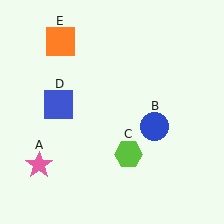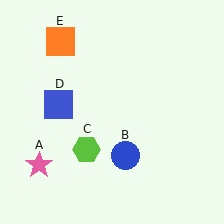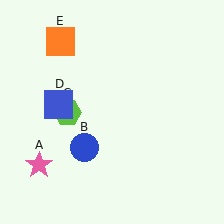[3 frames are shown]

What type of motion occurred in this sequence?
The blue circle (object B), lime hexagon (object C) rotated clockwise around the center of the scene.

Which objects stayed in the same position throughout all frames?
Pink star (object A) and blue square (object D) and orange square (object E) remained stationary.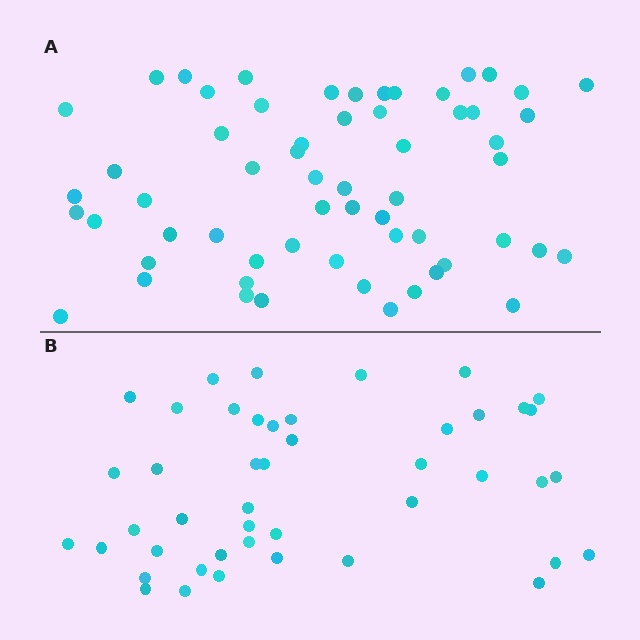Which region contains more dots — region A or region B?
Region A (the top region) has more dots.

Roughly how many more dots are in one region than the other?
Region A has approximately 15 more dots than region B.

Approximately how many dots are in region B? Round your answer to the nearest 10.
About 40 dots. (The exact count is 45, which rounds to 40.)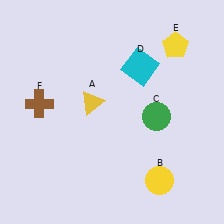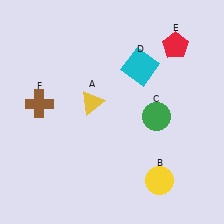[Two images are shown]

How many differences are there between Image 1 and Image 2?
There is 1 difference between the two images.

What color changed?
The pentagon (E) changed from yellow in Image 1 to red in Image 2.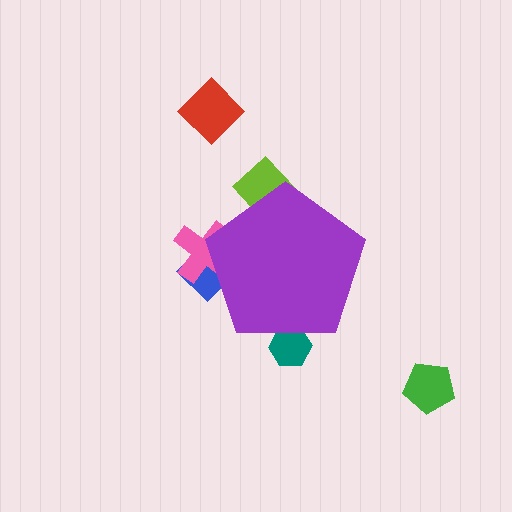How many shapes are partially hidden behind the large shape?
4 shapes are partially hidden.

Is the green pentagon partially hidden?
No, the green pentagon is fully visible.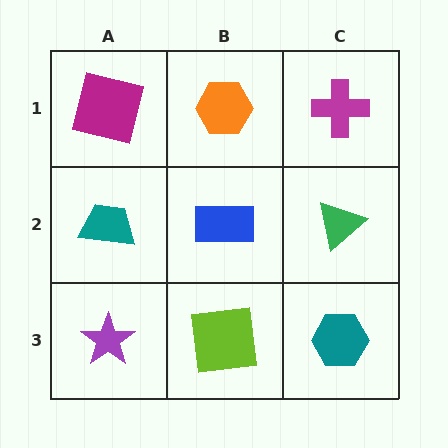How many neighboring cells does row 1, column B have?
3.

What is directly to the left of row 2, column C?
A blue rectangle.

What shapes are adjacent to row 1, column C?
A green triangle (row 2, column C), an orange hexagon (row 1, column B).